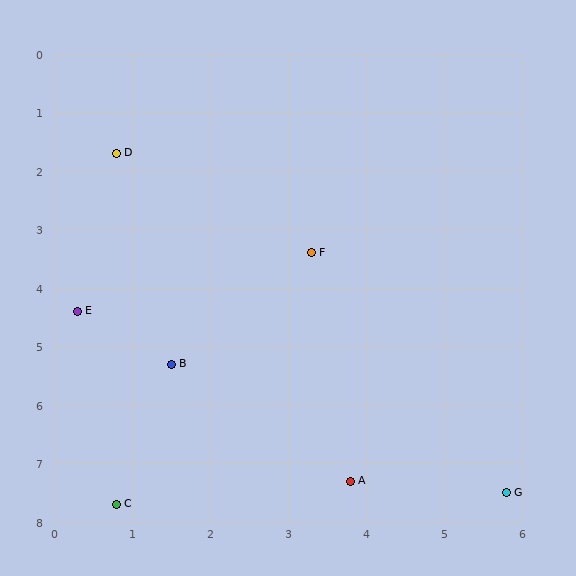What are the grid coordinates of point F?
Point F is at approximately (3.3, 3.4).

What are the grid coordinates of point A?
Point A is at approximately (3.8, 7.3).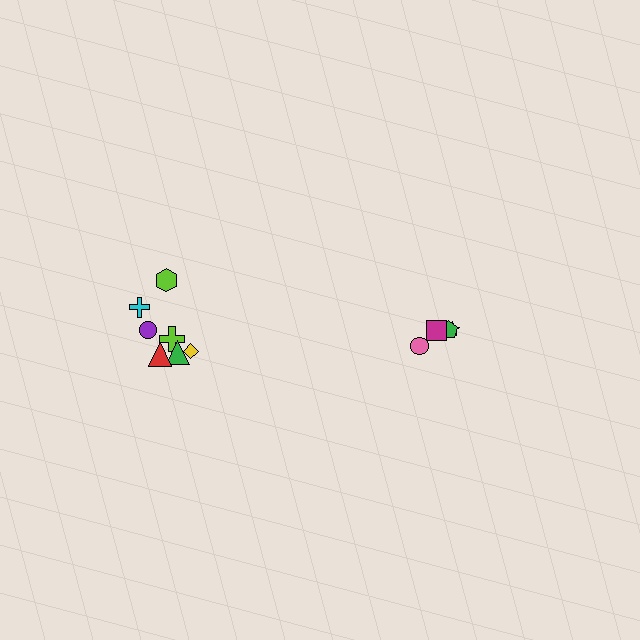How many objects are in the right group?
There are 4 objects.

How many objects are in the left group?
There are 7 objects.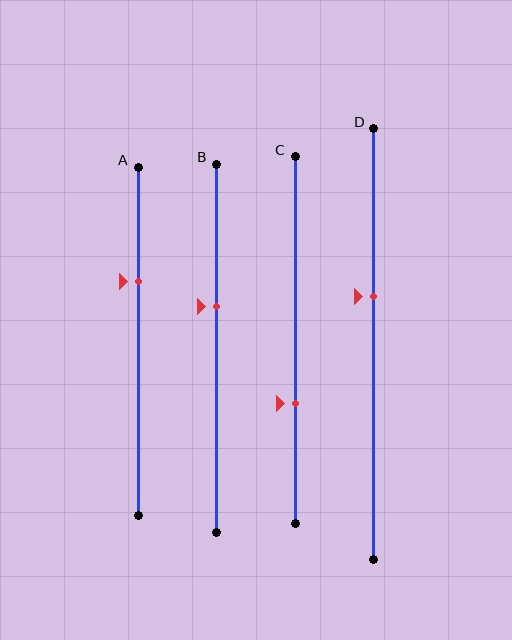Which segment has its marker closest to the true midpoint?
Segment D has its marker closest to the true midpoint.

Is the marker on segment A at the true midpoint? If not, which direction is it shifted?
No, the marker on segment A is shifted upward by about 17% of the segment length.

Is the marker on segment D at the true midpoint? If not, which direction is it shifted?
No, the marker on segment D is shifted upward by about 11% of the segment length.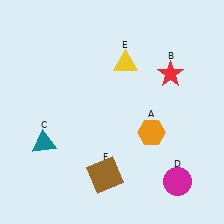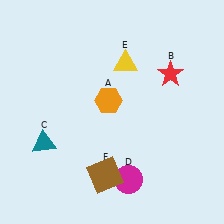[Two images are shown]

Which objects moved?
The objects that moved are: the orange hexagon (A), the magenta circle (D).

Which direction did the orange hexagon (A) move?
The orange hexagon (A) moved left.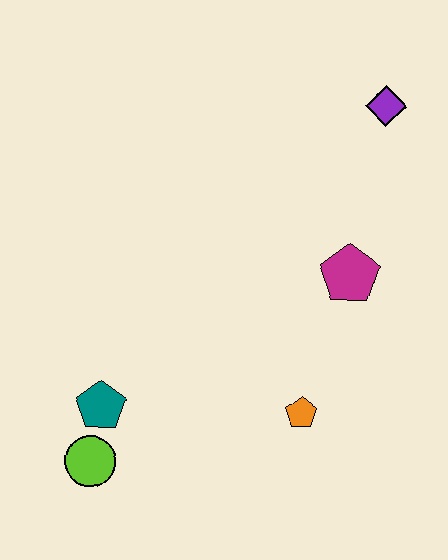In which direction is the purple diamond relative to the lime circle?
The purple diamond is above the lime circle.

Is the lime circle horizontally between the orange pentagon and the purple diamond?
No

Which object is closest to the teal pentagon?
The lime circle is closest to the teal pentagon.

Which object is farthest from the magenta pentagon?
The lime circle is farthest from the magenta pentagon.